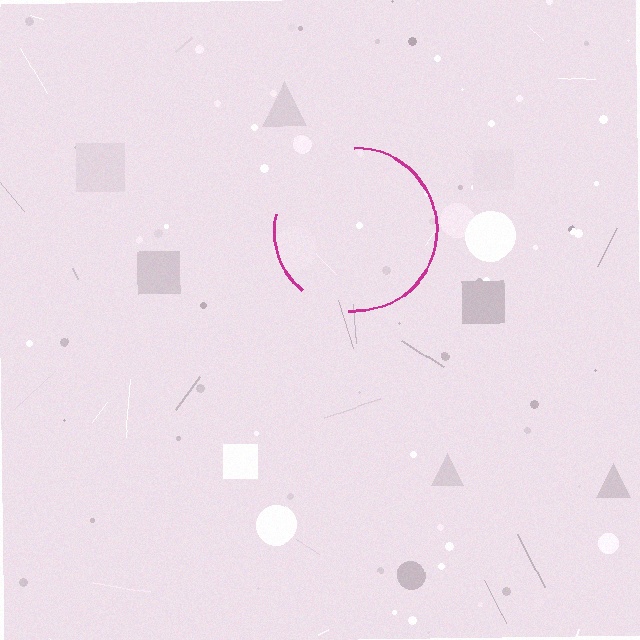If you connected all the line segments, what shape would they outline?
They would outline a circle.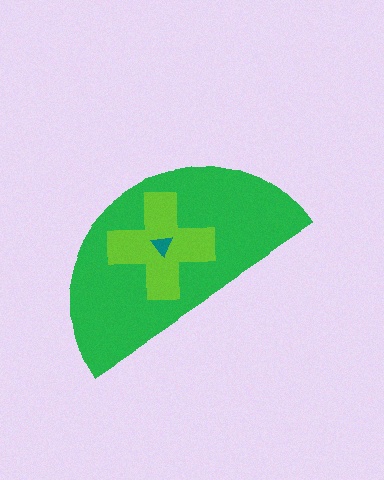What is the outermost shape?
The green semicircle.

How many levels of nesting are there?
3.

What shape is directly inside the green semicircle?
The lime cross.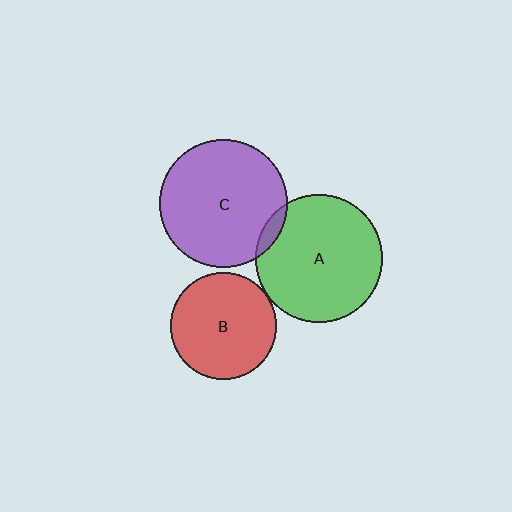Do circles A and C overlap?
Yes.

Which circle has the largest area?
Circle C (purple).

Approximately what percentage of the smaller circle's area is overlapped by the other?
Approximately 5%.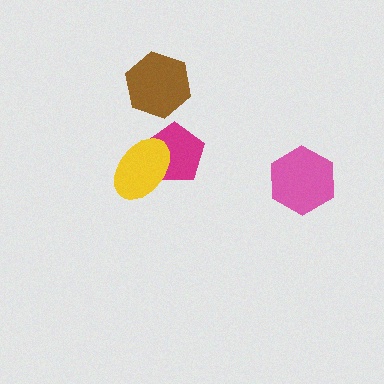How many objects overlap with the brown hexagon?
0 objects overlap with the brown hexagon.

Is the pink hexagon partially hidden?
No, no other shape covers it.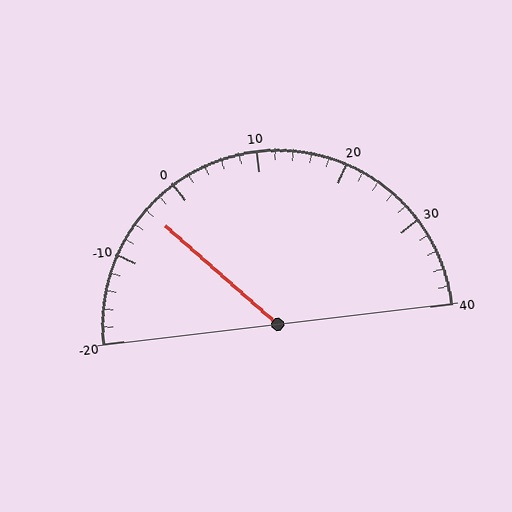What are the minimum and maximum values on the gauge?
The gauge ranges from -20 to 40.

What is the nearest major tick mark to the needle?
The nearest major tick mark is 0.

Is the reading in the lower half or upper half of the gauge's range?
The reading is in the lower half of the range (-20 to 40).